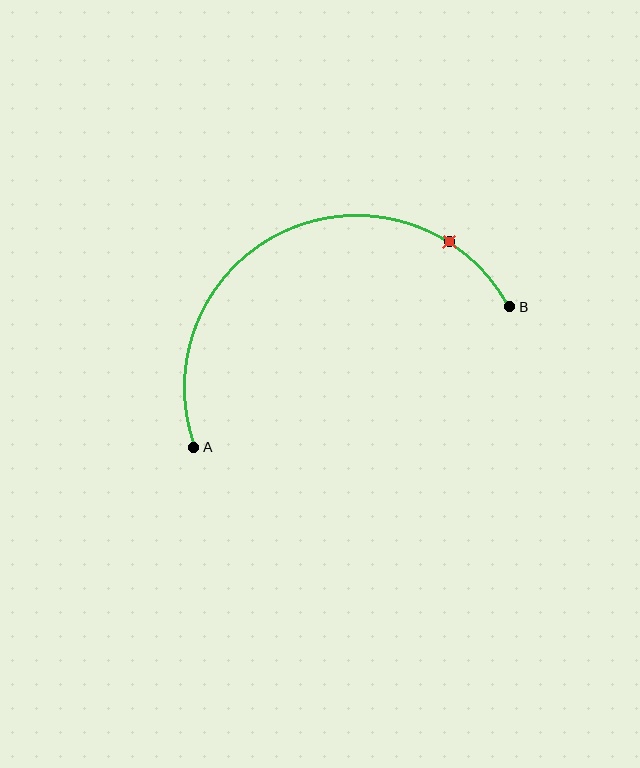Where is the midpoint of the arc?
The arc midpoint is the point on the curve farthest from the straight line joining A and B. It sits above that line.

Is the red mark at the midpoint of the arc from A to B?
No. The red mark lies on the arc but is closer to endpoint B. The arc midpoint would be at the point on the curve equidistant along the arc from both A and B.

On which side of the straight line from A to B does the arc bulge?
The arc bulges above the straight line connecting A and B.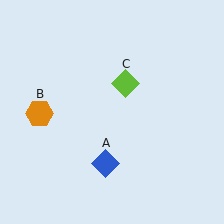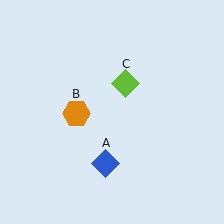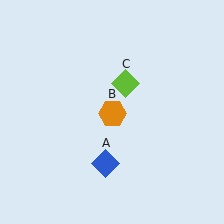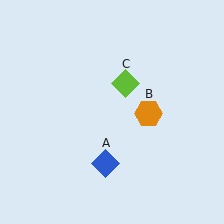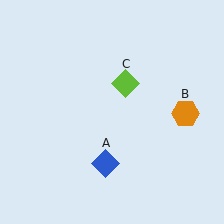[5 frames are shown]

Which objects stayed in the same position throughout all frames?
Blue diamond (object A) and lime diamond (object C) remained stationary.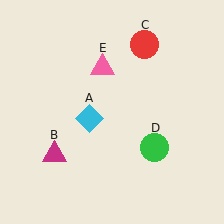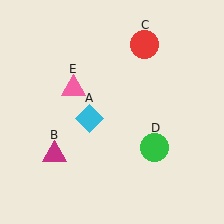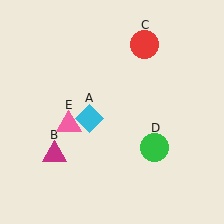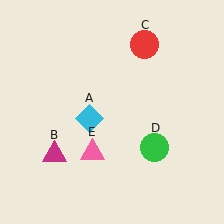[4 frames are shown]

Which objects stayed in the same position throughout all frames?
Cyan diamond (object A) and magenta triangle (object B) and red circle (object C) and green circle (object D) remained stationary.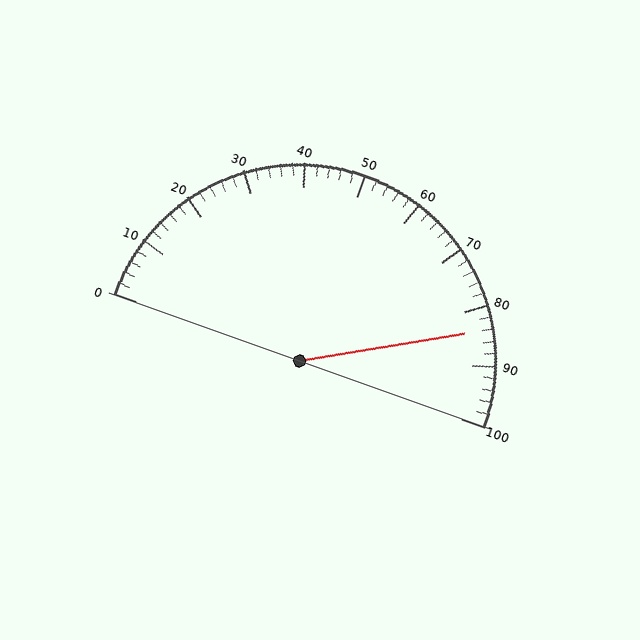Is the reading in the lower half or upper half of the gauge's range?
The reading is in the upper half of the range (0 to 100).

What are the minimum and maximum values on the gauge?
The gauge ranges from 0 to 100.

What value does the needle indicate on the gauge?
The needle indicates approximately 84.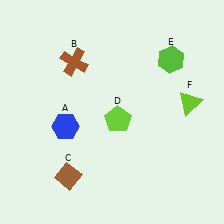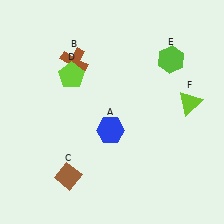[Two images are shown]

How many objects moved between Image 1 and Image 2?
2 objects moved between the two images.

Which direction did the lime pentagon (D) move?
The lime pentagon (D) moved left.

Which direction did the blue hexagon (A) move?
The blue hexagon (A) moved right.